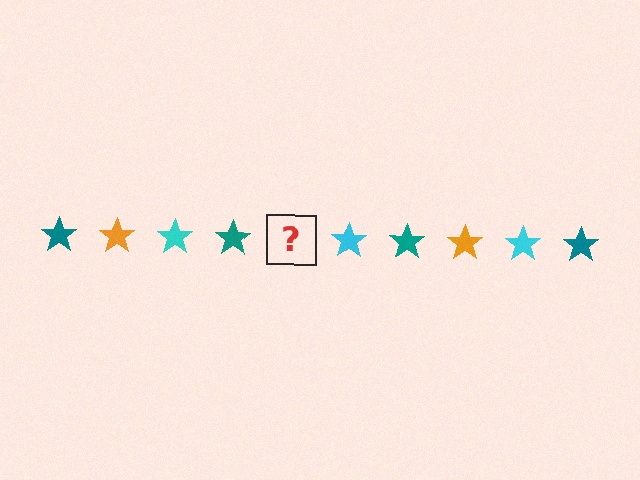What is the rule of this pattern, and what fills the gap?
The rule is that the pattern cycles through teal, orange, cyan stars. The gap should be filled with an orange star.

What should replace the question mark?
The question mark should be replaced with an orange star.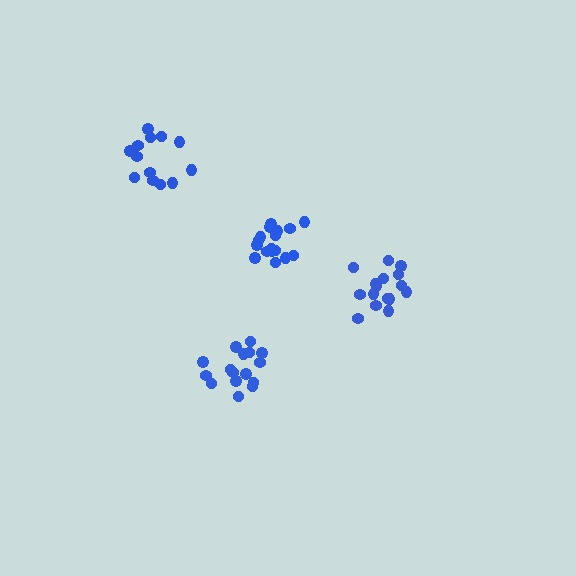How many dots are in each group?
Group 1: 16 dots, Group 2: 16 dots, Group 3: 13 dots, Group 4: 18 dots (63 total).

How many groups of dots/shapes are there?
There are 4 groups.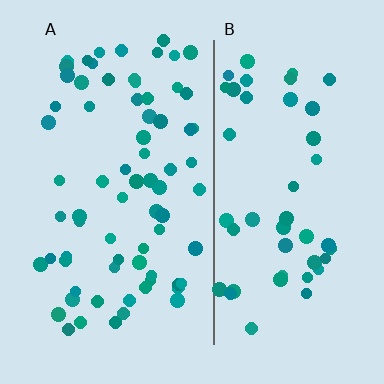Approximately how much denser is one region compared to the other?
Approximately 1.5× — region A over region B.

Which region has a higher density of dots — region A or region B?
A (the left).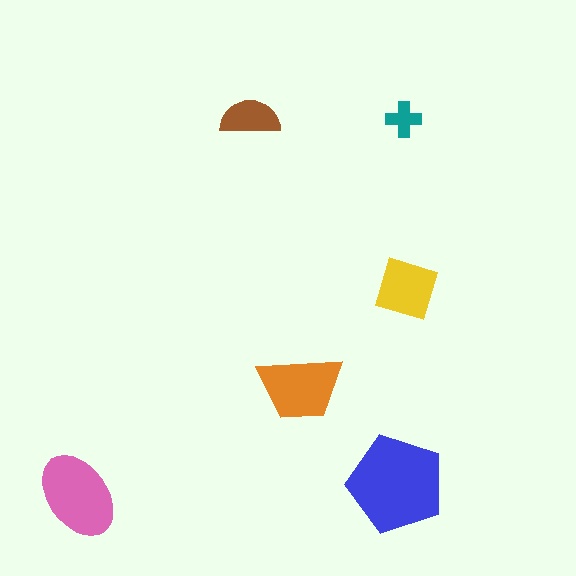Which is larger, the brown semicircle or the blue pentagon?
The blue pentagon.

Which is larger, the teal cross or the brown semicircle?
The brown semicircle.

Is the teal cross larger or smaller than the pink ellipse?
Smaller.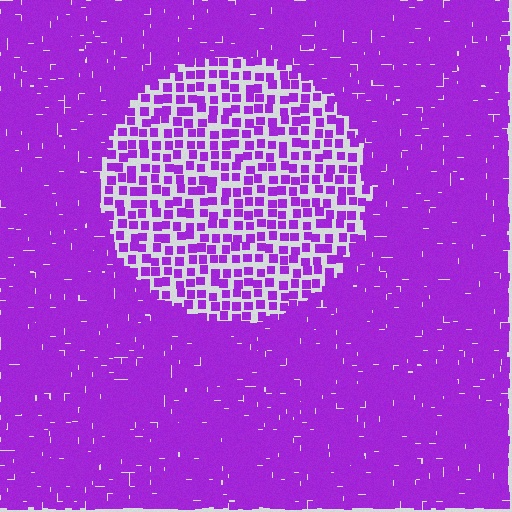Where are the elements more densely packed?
The elements are more densely packed outside the circle boundary.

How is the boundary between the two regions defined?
The boundary is defined by a change in element density (approximately 2.6x ratio). All elements are the same color, size, and shape.